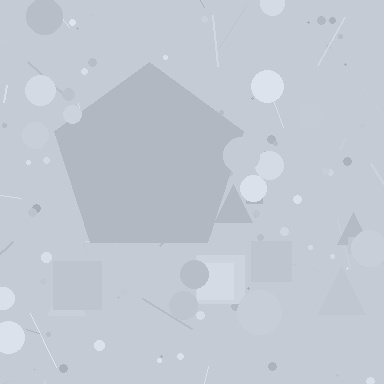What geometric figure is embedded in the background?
A pentagon is embedded in the background.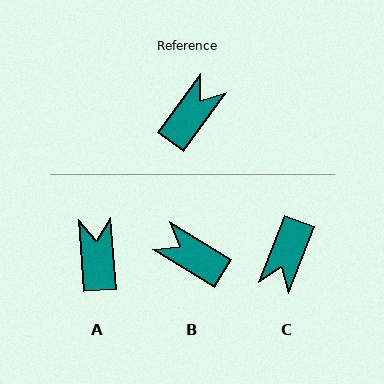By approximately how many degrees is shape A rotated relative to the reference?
Approximately 40 degrees counter-clockwise.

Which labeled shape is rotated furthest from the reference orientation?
C, about 165 degrees away.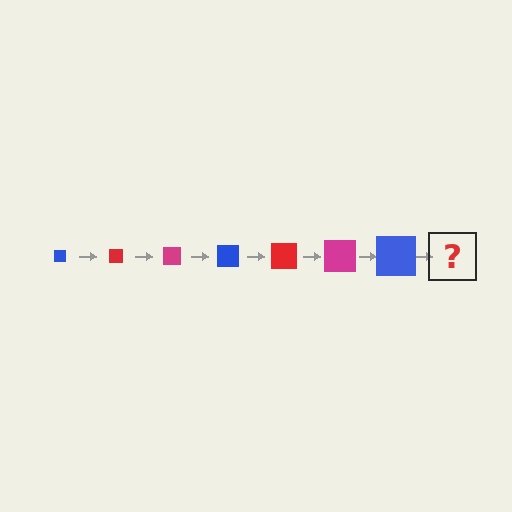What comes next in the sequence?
The next element should be a red square, larger than the previous one.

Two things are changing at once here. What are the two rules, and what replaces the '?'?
The two rules are that the square grows larger each step and the color cycles through blue, red, and magenta. The '?' should be a red square, larger than the previous one.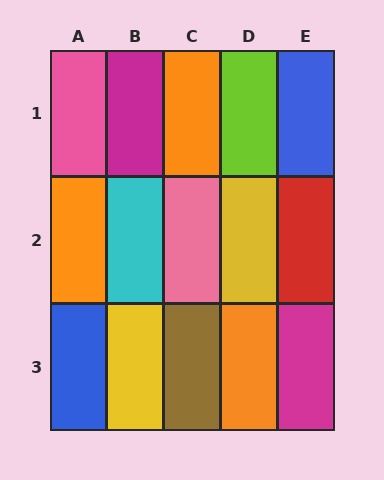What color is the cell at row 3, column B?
Yellow.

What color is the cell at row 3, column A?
Blue.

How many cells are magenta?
2 cells are magenta.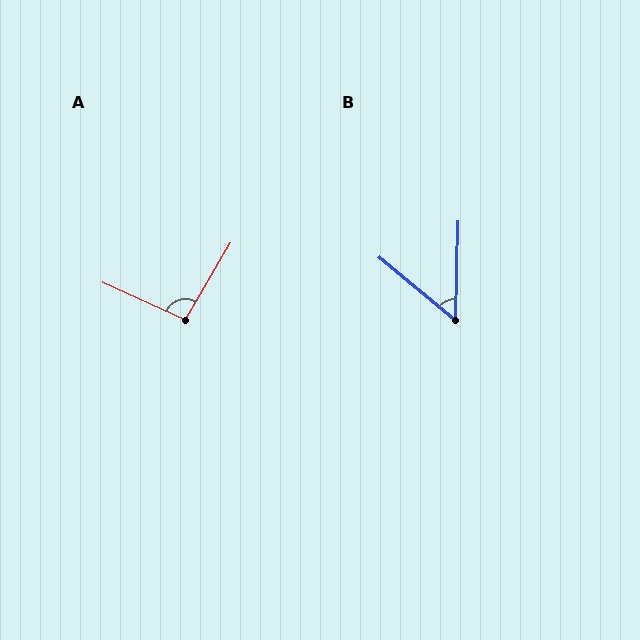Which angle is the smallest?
B, at approximately 52 degrees.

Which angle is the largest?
A, at approximately 96 degrees.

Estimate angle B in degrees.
Approximately 52 degrees.